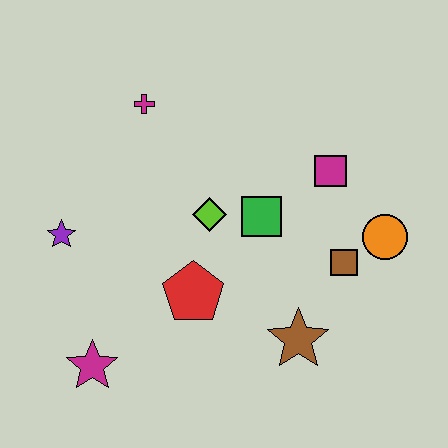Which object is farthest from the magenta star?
The orange circle is farthest from the magenta star.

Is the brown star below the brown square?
Yes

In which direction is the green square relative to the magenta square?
The green square is to the left of the magenta square.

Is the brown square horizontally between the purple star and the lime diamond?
No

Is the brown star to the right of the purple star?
Yes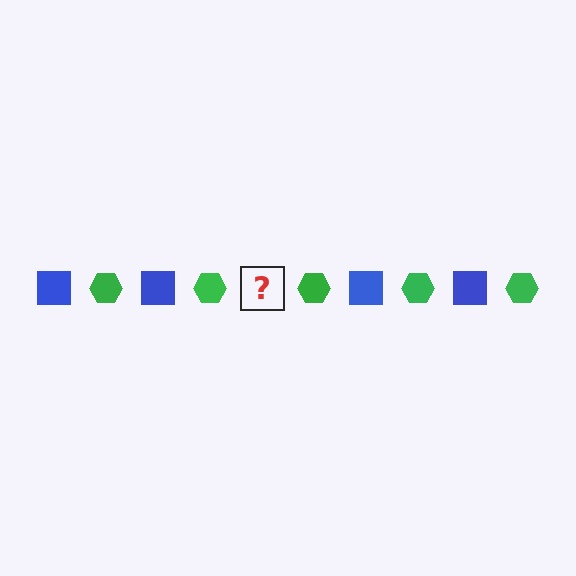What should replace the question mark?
The question mark should be replaced with a blue square.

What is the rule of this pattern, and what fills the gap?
The rule is that the pattern alternates between blue square and green hexagon. The gap should be filled with a blue square.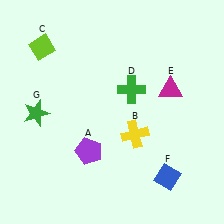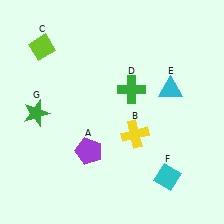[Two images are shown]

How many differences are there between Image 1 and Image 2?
There are 2 differences between the two images.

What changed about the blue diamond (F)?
In Image 1, F is blue. In Image 2, it changed to cyan.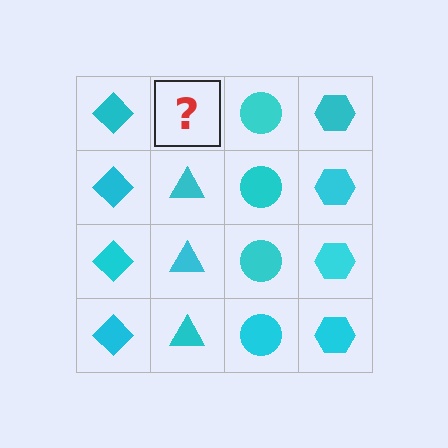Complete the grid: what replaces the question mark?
The question mark should be replaced with a cyan triangle.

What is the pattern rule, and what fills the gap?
The rule is that each column has a consistent shape. The gap should be filled with a cyan triangle.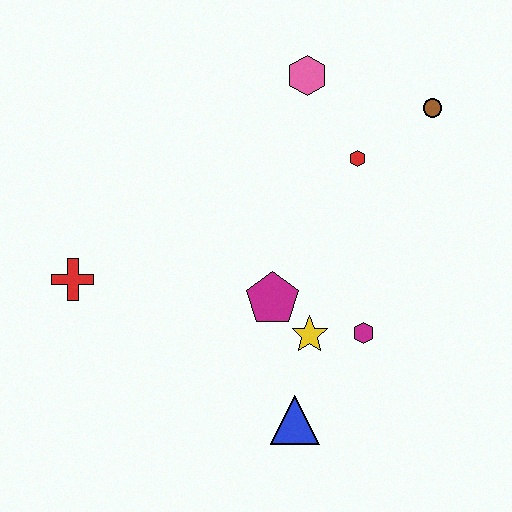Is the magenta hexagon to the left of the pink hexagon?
No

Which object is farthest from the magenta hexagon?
The red cross is farthest from the magenta hexagon.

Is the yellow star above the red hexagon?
No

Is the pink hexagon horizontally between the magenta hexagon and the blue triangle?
Yes